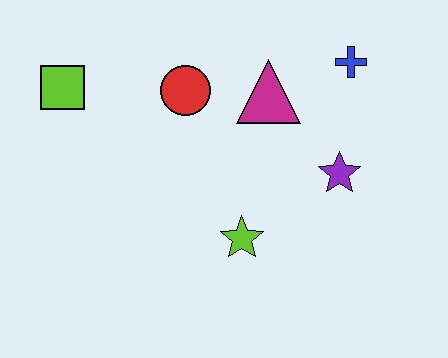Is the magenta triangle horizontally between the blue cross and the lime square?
Yes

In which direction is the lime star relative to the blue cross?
The lime star is below the blue cross.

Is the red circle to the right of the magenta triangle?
No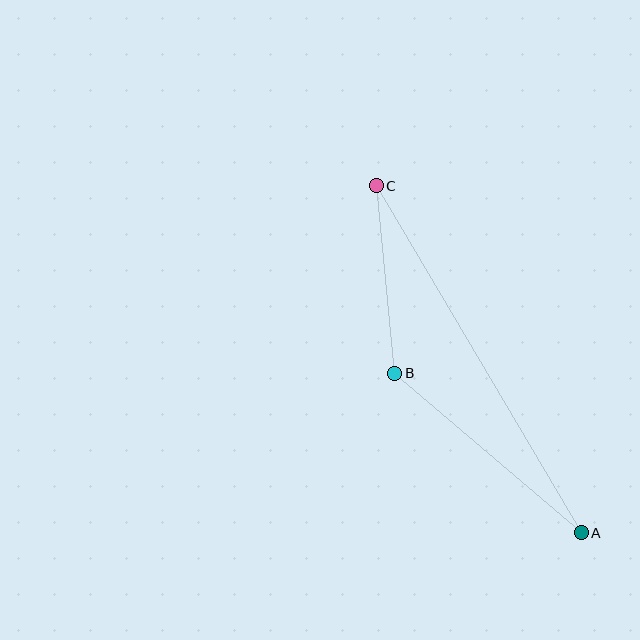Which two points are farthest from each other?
Points A and C are farthest from each other.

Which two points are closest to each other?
Points B and C are closest to each other.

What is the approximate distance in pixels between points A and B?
The distance between A and B is approximately 245 pixels.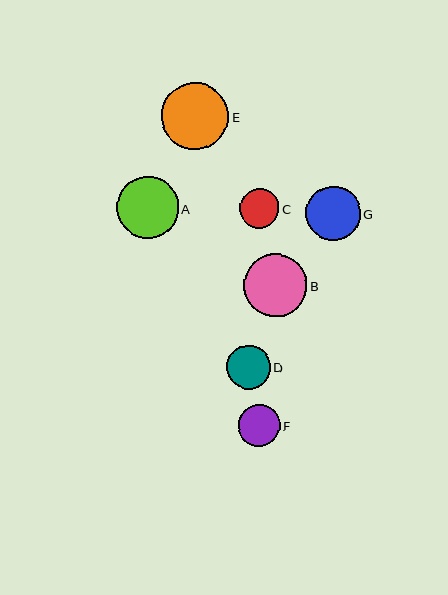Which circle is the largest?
Circle E is the largest with a size of approximately 67 pixels.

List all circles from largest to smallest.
From largest to smallest: E, B, A, G, D, F, C.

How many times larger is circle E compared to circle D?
Circle E is approximately 1.5 times the size of circle D.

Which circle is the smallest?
Circle C is the smallest with a size of approximately 40 pixels.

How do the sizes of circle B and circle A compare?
Circle B and circle A are approximately the same size.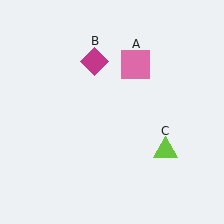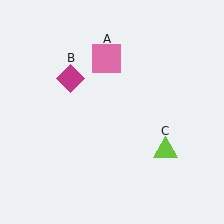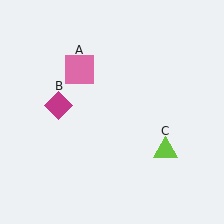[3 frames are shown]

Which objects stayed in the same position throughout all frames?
Lime triangle (object C) remained stationary.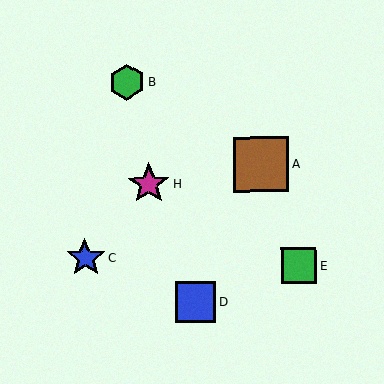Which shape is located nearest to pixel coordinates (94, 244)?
The blue star (labeled C) at (85, 258) is nearest to that location.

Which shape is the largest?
The brown square (labeled A) is the largest.